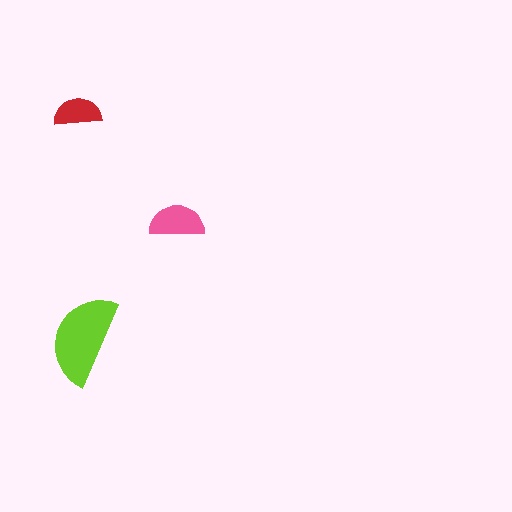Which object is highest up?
The red semicircle is topmost.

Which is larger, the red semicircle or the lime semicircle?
The lime one.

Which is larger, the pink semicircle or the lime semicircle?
The lime one.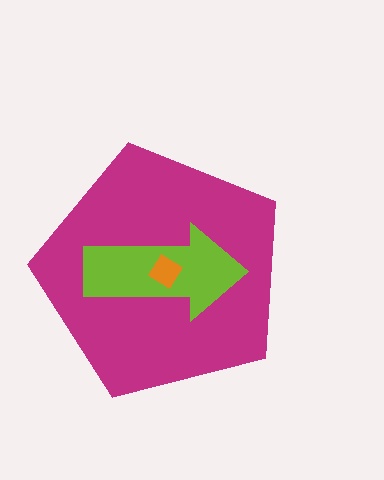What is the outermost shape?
The magenta pentagon.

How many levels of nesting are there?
3.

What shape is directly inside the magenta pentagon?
The lime arrow.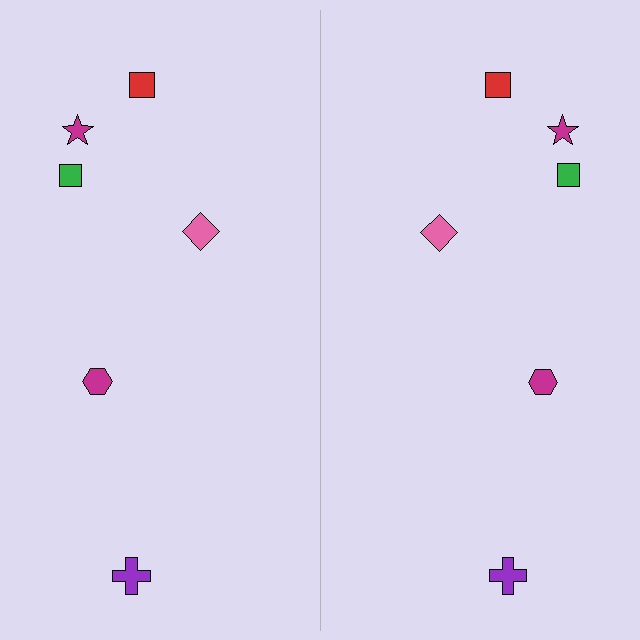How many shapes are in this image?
There are 12 shapes in this image.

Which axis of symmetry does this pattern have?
The pattern has a vertical axis of symmetry running through the center of the image.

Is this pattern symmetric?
Yes, this pattern has bilateral (reflection) symmetry.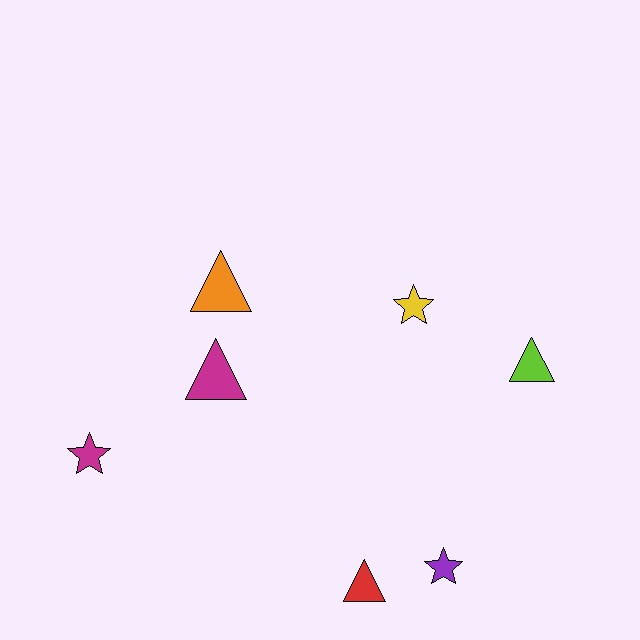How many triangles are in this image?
There are 4 triangles.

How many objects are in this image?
There are 7 objects.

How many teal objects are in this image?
There are no teal objects.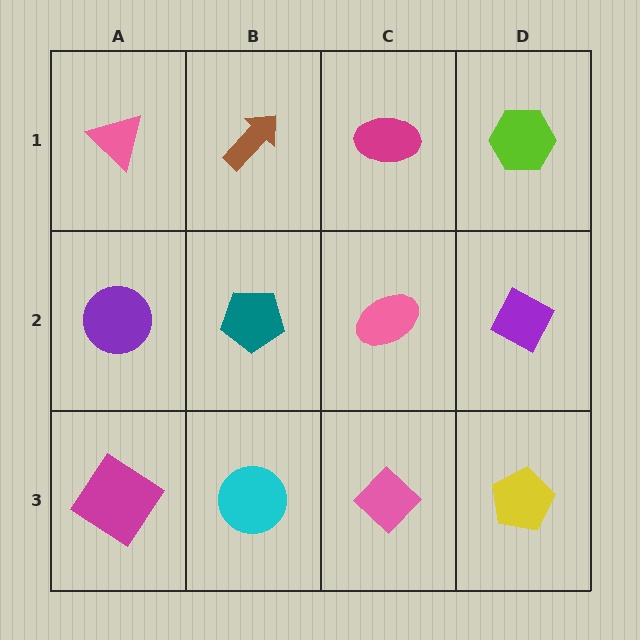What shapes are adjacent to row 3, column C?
A pink ellipse (row 2, column C), a cyan circle (row 3, column B), a yellow pentagon (row 3, column D).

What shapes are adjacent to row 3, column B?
A teal pentagon (row 2, column B), a magenta diamond (row 3, column A), a pink diamond (row 3, column C).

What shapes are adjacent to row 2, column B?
A brown arrow (row 1, column B), a cyan circle (row 3, column B), a purple circle (row 2, column A), a pink ellipse (row 2, column C).